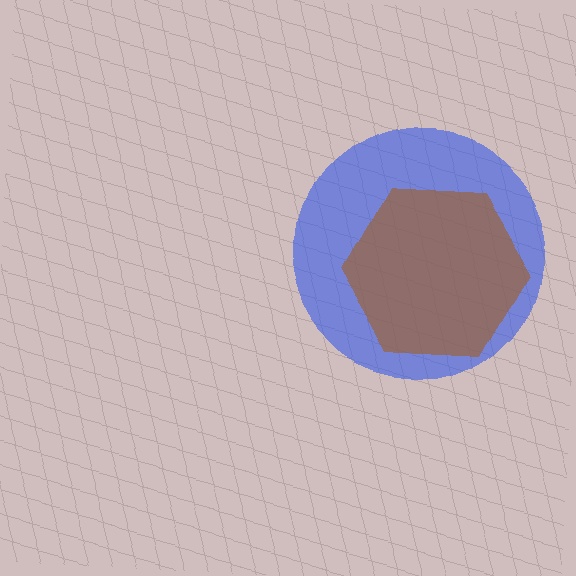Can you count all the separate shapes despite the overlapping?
Yes, there are 2 separate shapes.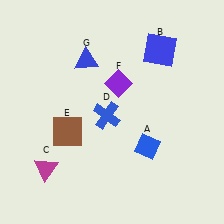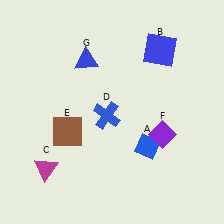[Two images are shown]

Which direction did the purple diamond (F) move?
The purple diamond (F) moved down.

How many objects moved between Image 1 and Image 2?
1 object moved between the two images.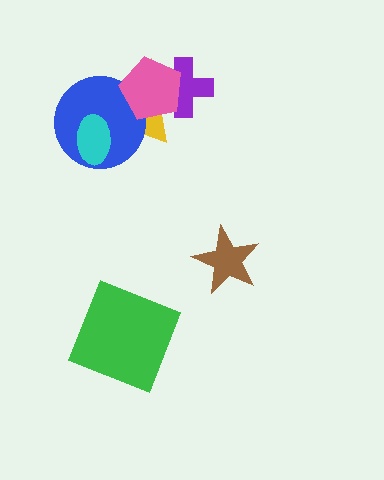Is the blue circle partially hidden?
Yes, it is partially covered by another shape.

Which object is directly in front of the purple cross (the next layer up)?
The yellow triangle is directly in front of the purple cross.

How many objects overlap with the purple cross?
2 objects overlap with the purple cross.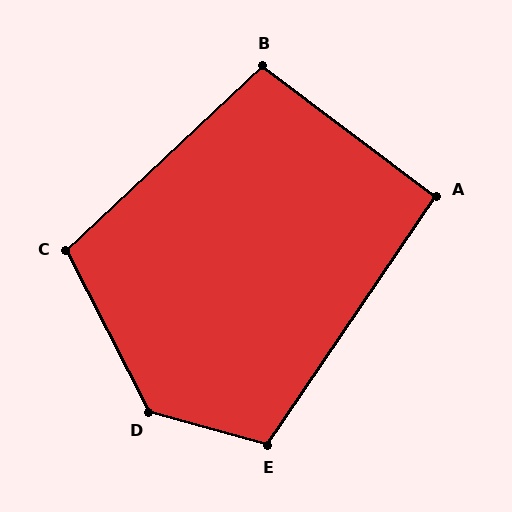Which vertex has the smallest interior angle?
A, at approximately 93 degrees.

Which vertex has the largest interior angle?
D, at approximately 133 degrees.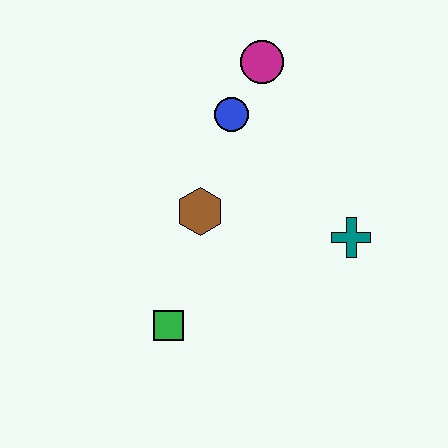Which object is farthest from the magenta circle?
The green square is farthest from the magenta circle.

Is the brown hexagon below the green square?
No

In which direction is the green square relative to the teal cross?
The green square is to the left of the teal cross.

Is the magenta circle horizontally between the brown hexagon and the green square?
No